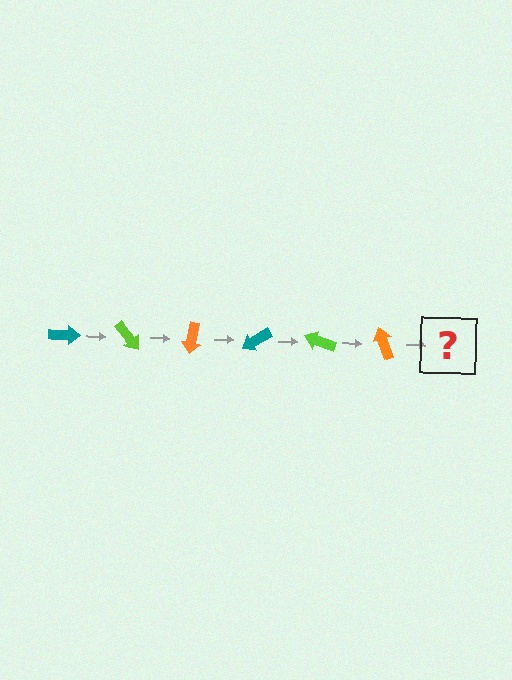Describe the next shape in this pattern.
It should be a teal arrow, rotated 300 degrees from the start.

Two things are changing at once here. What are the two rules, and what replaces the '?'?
The two rules are that it rotates 50 degrees each step and the color cycles through teal, lime, and orange. The '?' should be a teal arrow, rotated 300 degrees from the start.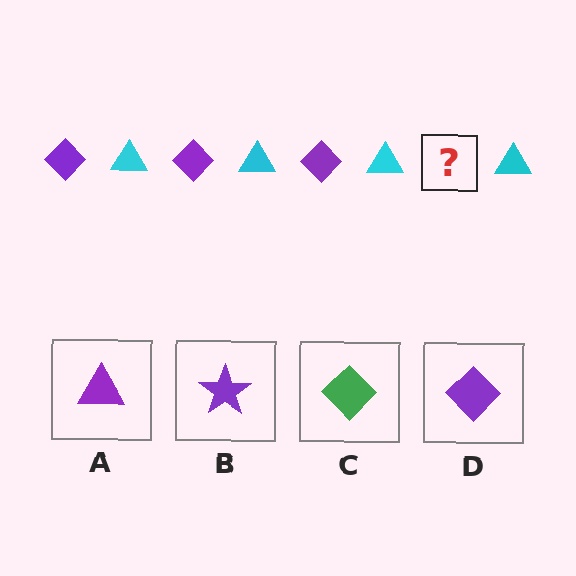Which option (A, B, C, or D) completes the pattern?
D.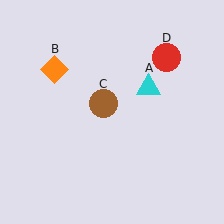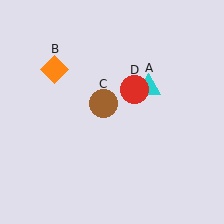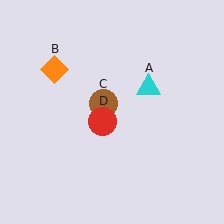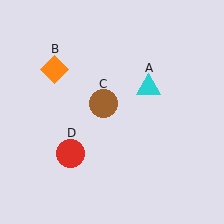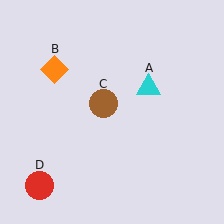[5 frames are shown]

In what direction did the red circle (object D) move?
The red circle (object D) moved down and to the left.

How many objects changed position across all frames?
1 object changed position: red circle (object D).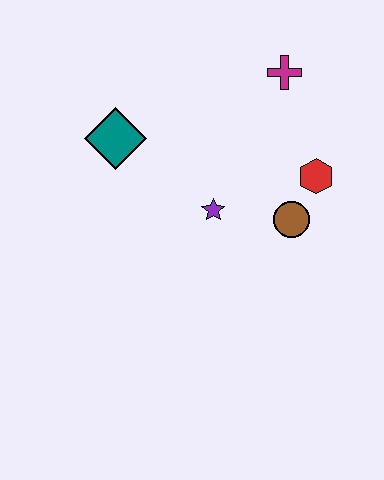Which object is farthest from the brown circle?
The teal diamond is farthest from the brown circle.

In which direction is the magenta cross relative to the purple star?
The magenta cross is above the purple star.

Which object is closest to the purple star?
The brown circle is closest to the purple star.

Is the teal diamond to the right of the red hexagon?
No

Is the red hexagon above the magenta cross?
No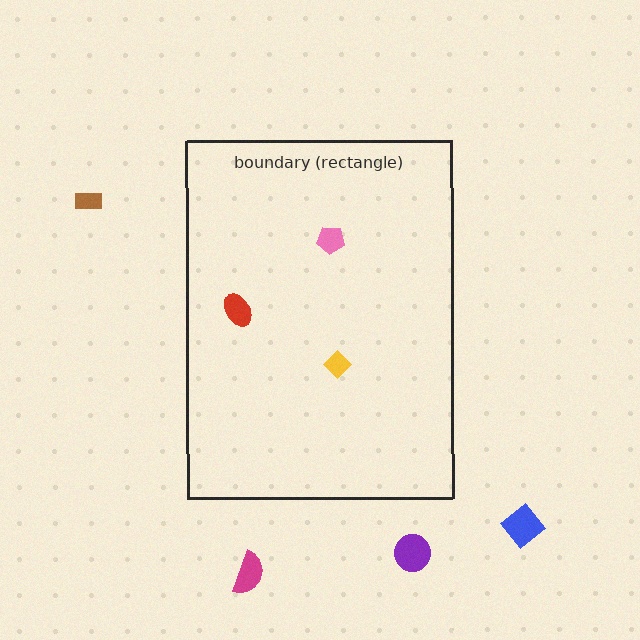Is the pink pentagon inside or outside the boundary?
Inside.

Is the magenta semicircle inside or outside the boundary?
Outside.